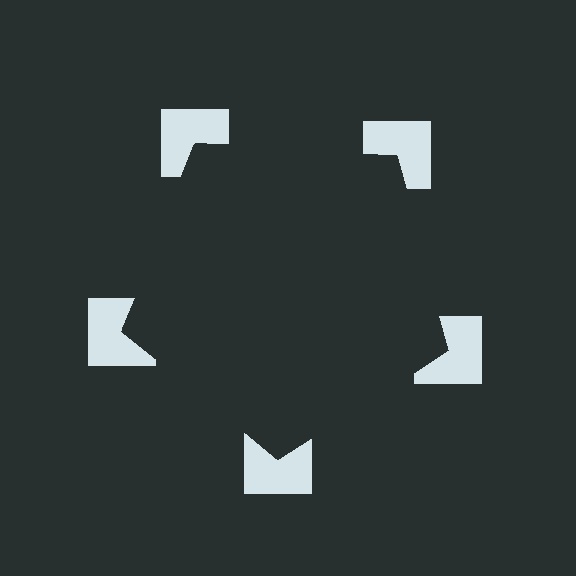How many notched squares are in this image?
There are 5 — one at each vertex of the illusory pentagon.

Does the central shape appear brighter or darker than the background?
It typically appears slightly darker than the background, even though no actual brightness change is drawn.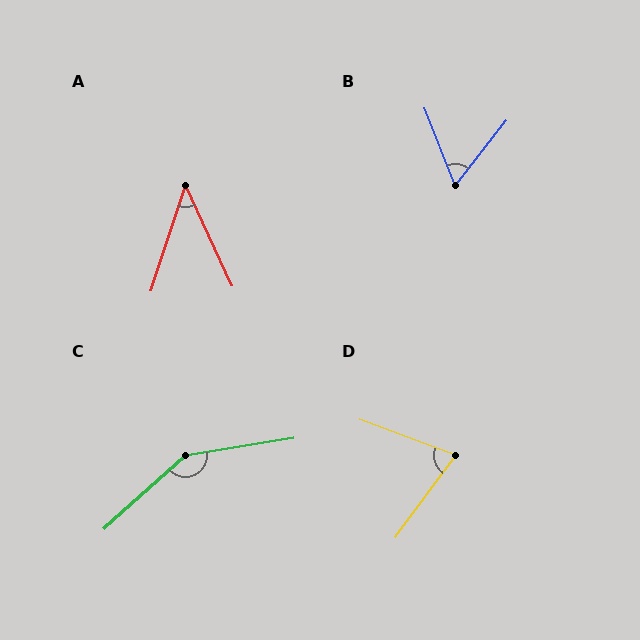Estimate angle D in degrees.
Approximately 74 degrees.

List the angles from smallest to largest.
A (43°), B (60°), D (74°), C (147°).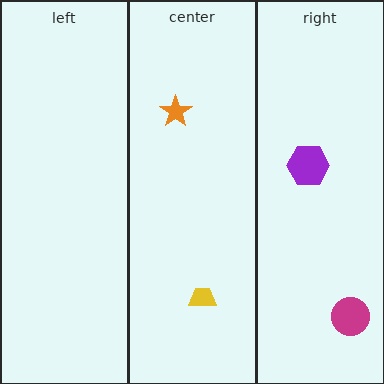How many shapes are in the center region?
2.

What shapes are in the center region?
The orange star, the yellow trapezoid.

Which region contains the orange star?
The center region.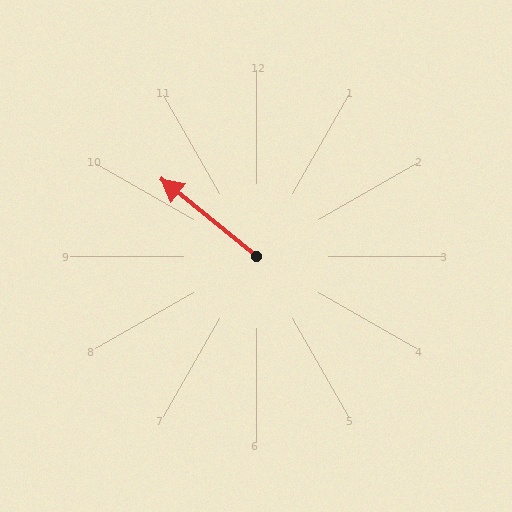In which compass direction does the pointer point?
Northwest.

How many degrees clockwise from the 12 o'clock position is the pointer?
Approximately 309 degrees.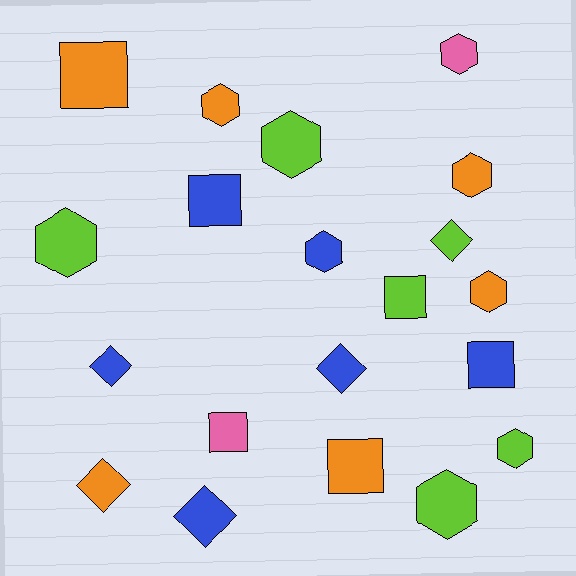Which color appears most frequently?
Orange, with 6 objects.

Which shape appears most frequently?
Hexagon, with 9 objects.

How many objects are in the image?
There are 20 objects.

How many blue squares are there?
There are 2 blue squares.